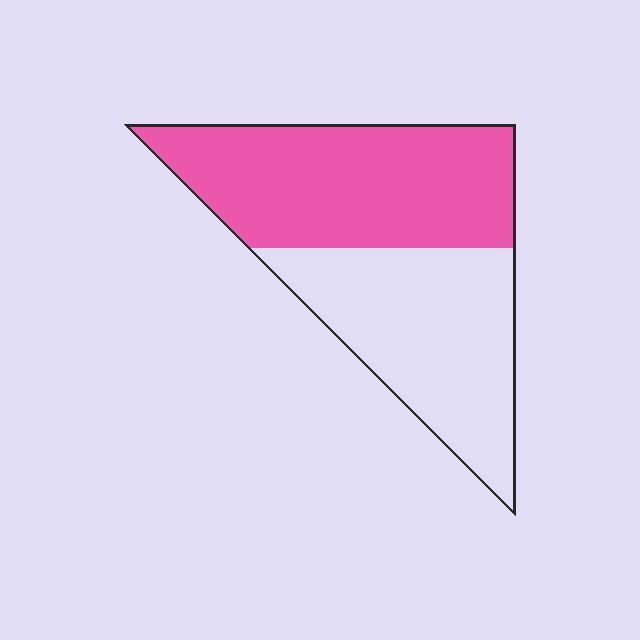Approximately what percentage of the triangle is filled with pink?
Approximately 55%.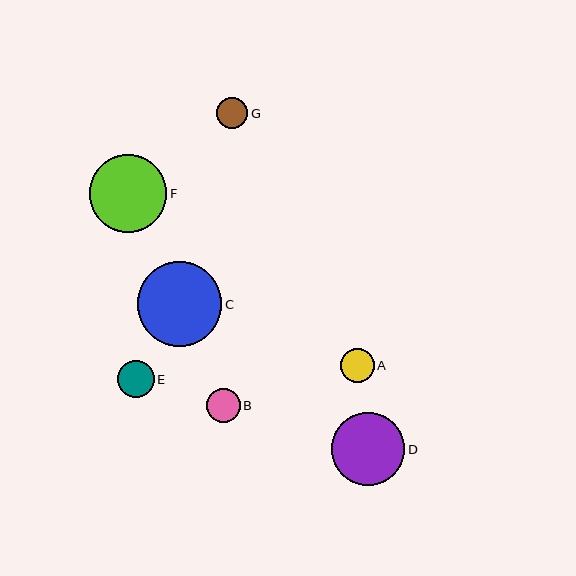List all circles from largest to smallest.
From largest to smallest: C, F, D, E, B, A, G.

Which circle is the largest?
Circle C is the largest with a size of approximately 85 pixels.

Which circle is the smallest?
Circle G is the smallest with a size of approximately 31 pixels.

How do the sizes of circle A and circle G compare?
Circle A and circle G are approximately the same size.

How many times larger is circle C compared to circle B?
Circle C is approximately 2.5 times the size of circle B.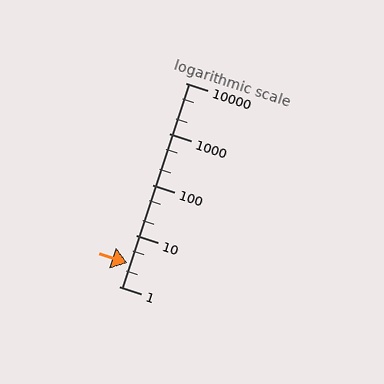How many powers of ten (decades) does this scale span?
The scale spans 4 decades, from 1 to 10000.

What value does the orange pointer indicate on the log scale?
The pointer indicates approximately 2.9.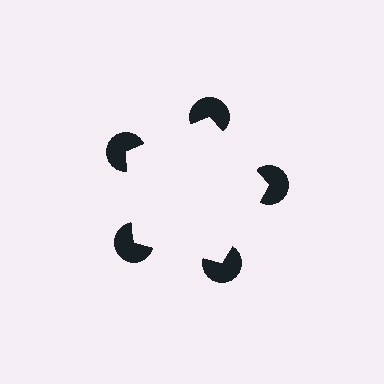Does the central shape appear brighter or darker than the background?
It typically appears slightly brighter than the background, even though no actual brightness change is drawn.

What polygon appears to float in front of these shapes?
An illusory pentagon — its edges are inferred from the aligned wedge cuts in the pac-man discs, not physically drawn.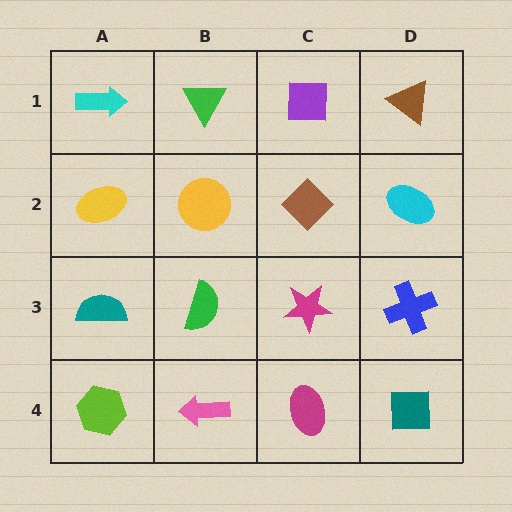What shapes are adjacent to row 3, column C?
A brown diamond (row 2, column C), a magenta ellipse (row 4, column C), a green semicircle (row 3, column B), a blue cross (row 3, column D).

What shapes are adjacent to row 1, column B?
A yellow circle (row 2, column B), a cyan arrow (row 1, column A), a purple square (row 1, column C).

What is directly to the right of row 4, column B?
A magenta ellipse.